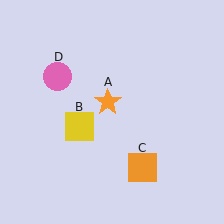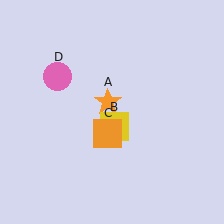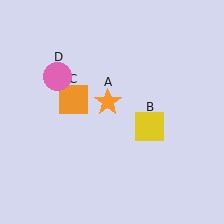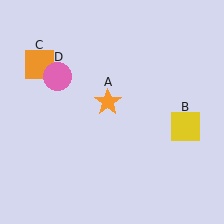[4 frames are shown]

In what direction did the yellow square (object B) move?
The yellow square (object B) moved right.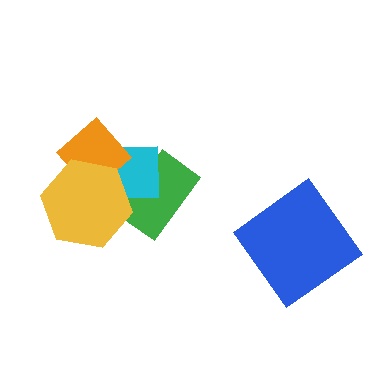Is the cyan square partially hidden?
Yes, it is partially covered by another shape.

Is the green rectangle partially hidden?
Yes, it is partially covered by another shape.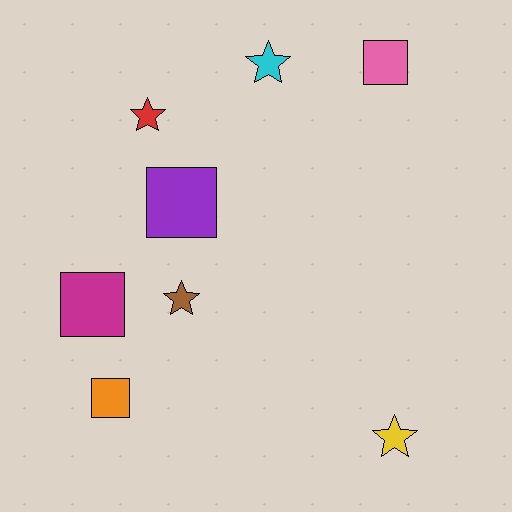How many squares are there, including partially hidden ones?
There are 4 squares.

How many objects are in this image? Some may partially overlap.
There are 8 objects.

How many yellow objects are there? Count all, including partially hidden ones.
There is 1 yellow object.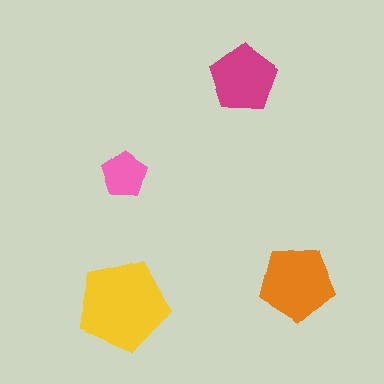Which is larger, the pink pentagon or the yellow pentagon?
The yellow one.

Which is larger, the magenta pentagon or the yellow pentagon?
The yellow one.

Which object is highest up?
The magenta pentagon is topmost.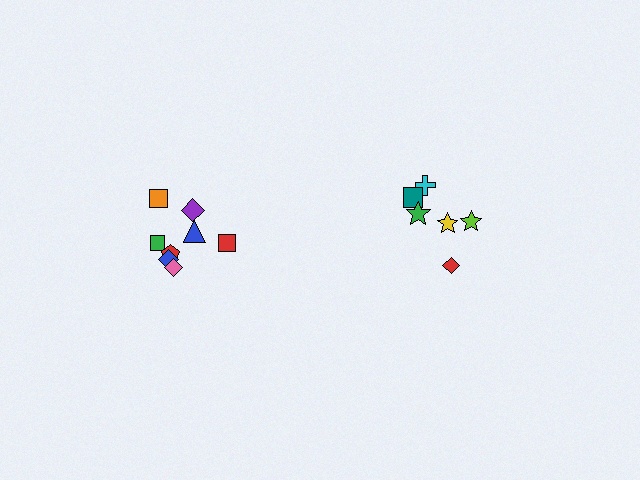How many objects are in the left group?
There are 8 objects.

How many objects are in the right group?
There are 6 objects.